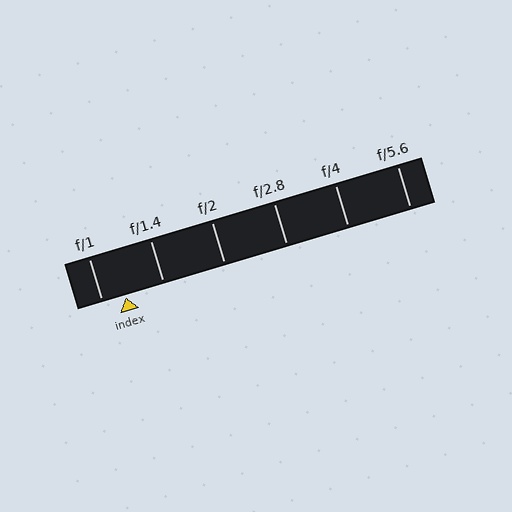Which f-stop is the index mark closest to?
The index mark is closest to f/1.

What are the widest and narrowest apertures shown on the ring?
The widest aperture shown is f/1 and the narrowest is f/5.6.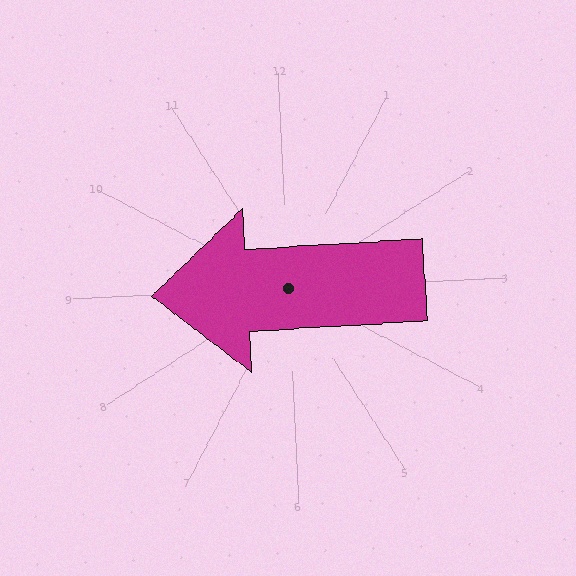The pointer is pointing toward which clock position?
Roughly 9 o'clock.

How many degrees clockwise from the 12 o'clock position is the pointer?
Approximately 269 degrees.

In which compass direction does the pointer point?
West.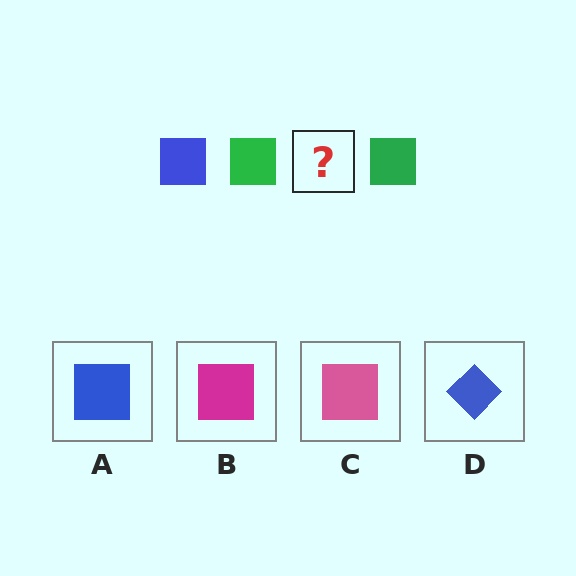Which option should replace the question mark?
Option A.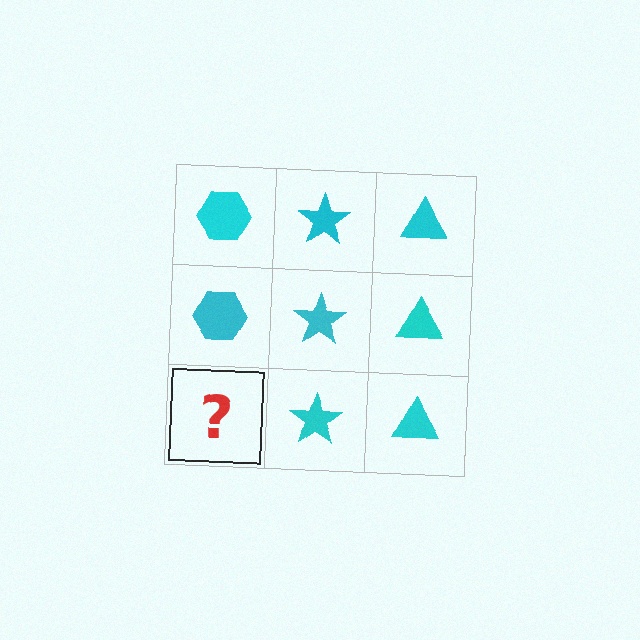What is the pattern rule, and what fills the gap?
The rule is that each column has a consistent shape. The gap should be filled with a cyan hexagon.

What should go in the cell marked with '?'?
The missing cell should contain a cyan hexagon.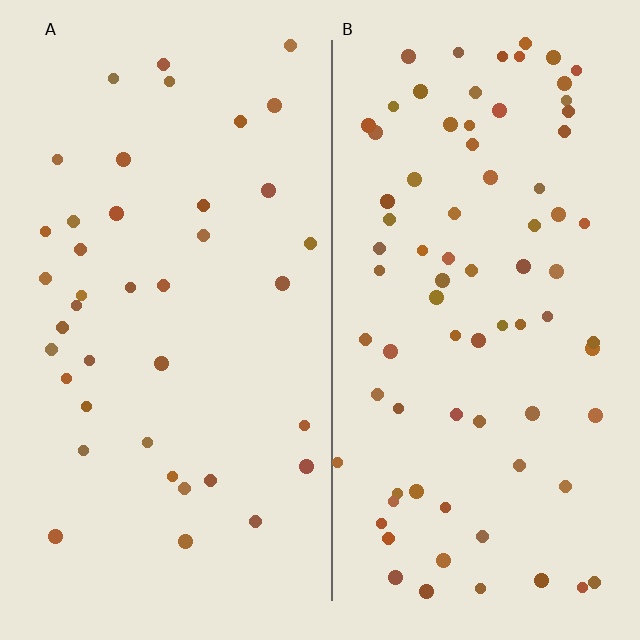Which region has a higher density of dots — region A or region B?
B (the right).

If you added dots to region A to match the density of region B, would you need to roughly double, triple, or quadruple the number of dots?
Approximately double.